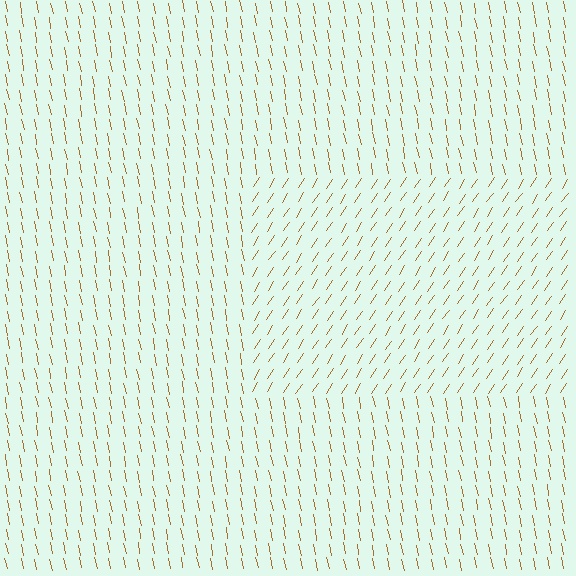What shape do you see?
I see a rectangle.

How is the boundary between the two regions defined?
The boundary is defined purely by a change in line orientation (approximately 45 degrees difference). All lines are the same color and thickness.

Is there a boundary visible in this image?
Yes, there is a texture boundary formed by a change in line orientation.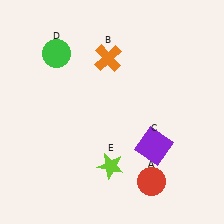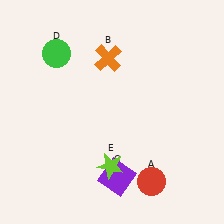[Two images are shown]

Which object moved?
The purple square (C) moved left.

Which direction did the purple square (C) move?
The purple square (C) moved left.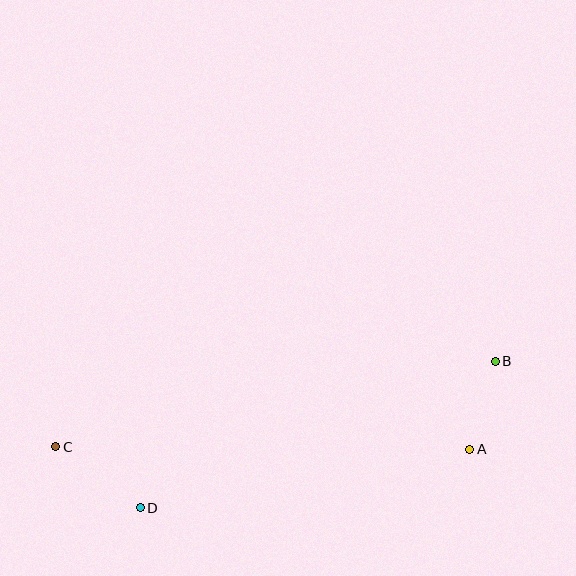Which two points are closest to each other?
Points A and B are closest to each other.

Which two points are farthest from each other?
Points B and C are farthest from each other.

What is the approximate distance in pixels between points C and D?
The distance between C and D is approximately 104 pixels.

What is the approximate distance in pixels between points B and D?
The distance between B and D is approximately 384 pixels.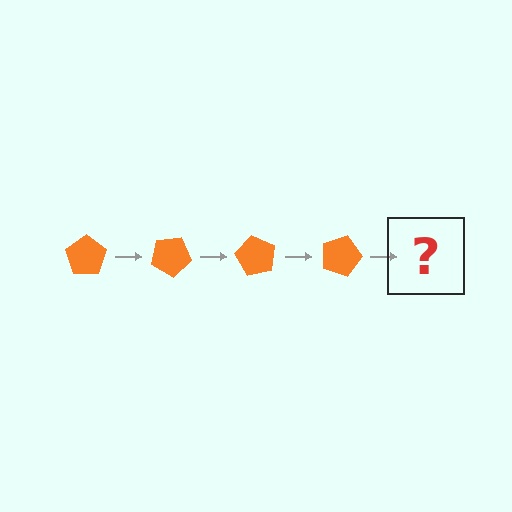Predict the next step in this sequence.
The next step is an orange pentagon rotated 120 degrees.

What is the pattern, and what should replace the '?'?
The pattern is that the pentagon rotates 30 degrees each step. The '?' should be an orange pentagon rotated 120 degrees.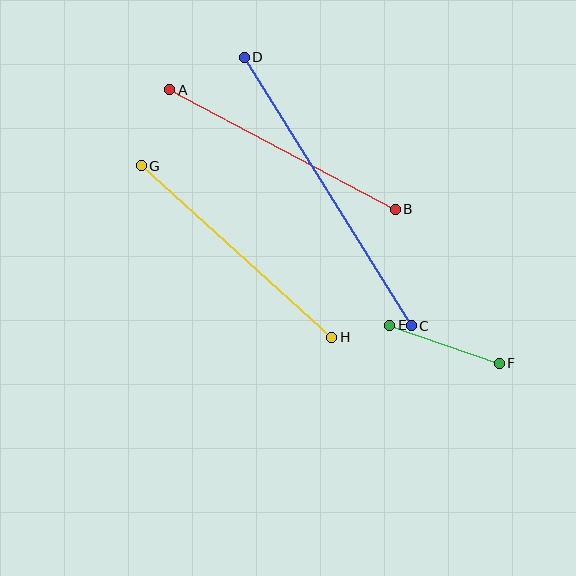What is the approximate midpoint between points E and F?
The midpoint is at approximately (445, 344) pixels.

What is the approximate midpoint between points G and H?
The midpoint is at approximately (236, 252) pixels.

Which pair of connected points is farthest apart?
Points C and D are farthest apart.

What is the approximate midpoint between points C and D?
The midpoint is at approximately (328, 191) pixels.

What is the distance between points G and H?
The distance is approximately 256 pixels.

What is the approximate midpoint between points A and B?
The midpoint is at approximately (283, 150) pixels.